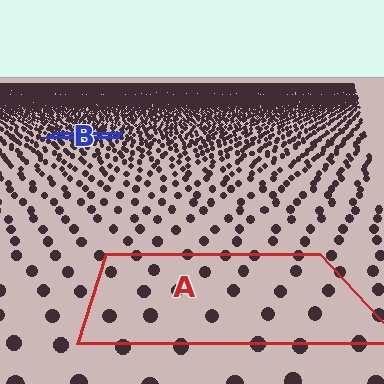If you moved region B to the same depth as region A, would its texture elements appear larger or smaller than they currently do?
They would appear larger. At a closer depth, the same texture elements are projected at a bigger on-screen size.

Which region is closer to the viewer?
Region A is closer. The texture elements there are larger and more spread out.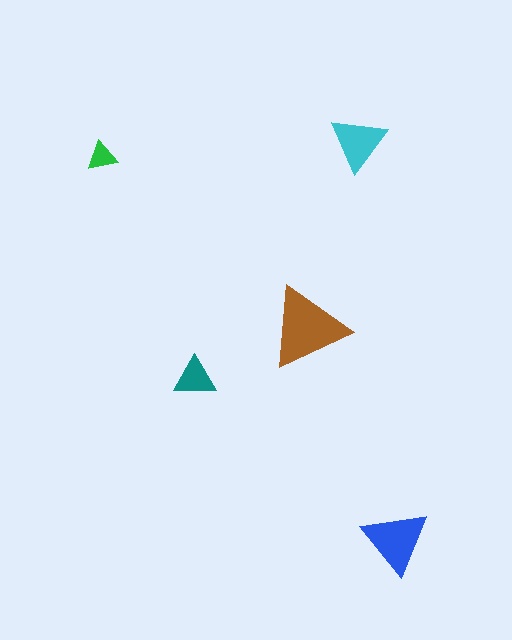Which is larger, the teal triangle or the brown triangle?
The brown one.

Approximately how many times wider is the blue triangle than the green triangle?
About 2 times wider.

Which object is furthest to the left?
The green triangle is leftmost.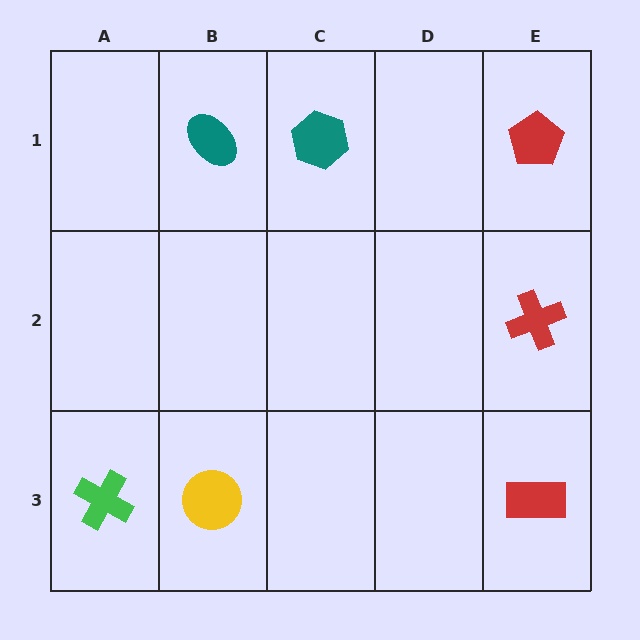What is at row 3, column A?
A green cross.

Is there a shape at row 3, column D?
No, that cell is empty.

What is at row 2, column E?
A red cross.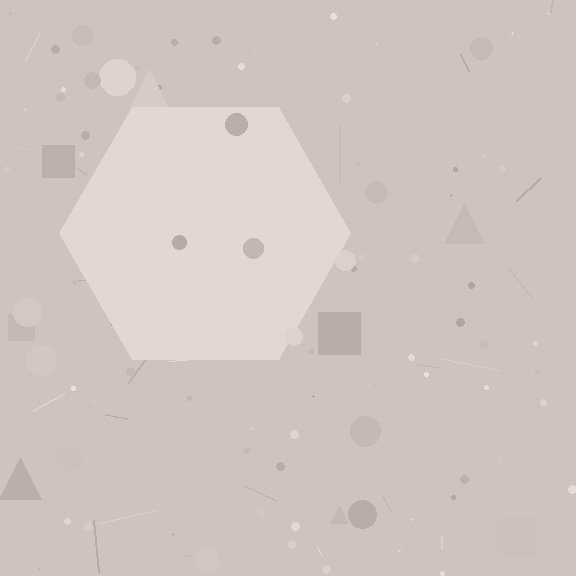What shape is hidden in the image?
A hexagon is hidden in the image.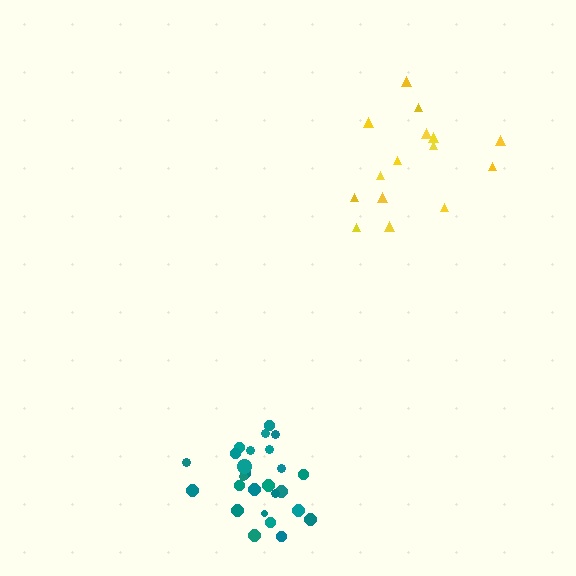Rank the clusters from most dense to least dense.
teal, yellow.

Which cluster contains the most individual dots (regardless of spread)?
Teal (28).